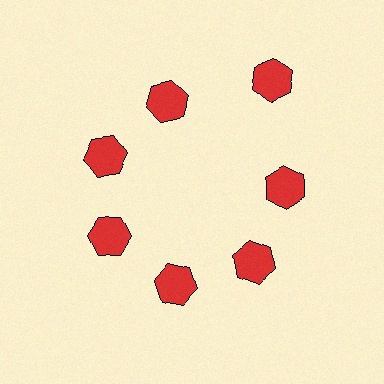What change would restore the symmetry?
The symmetry would be restored by moving it inward, back onto the ring so that all 7 hexagons sit at equal angles and equal distance from the center.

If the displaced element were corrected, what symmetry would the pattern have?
It would have 7-fold rotational symmetry — the pattern would map onto itself every 51 degrees.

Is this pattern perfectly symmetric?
No. The 7 red hexagons are arranged in a ring, but one element near the 1 o'clock position is pushed outward from the center, breaking the 7-fold rotational symmetry.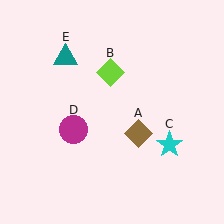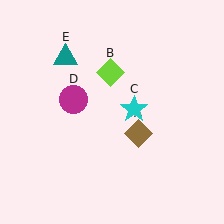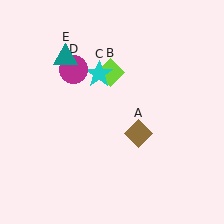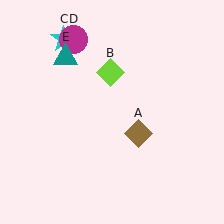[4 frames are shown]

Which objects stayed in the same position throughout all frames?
Brown diamond (object A) and lime diamond (object B) and teal triangle (object E) remained stationary.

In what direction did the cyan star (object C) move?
The cyan star (object C) moved up and to the left.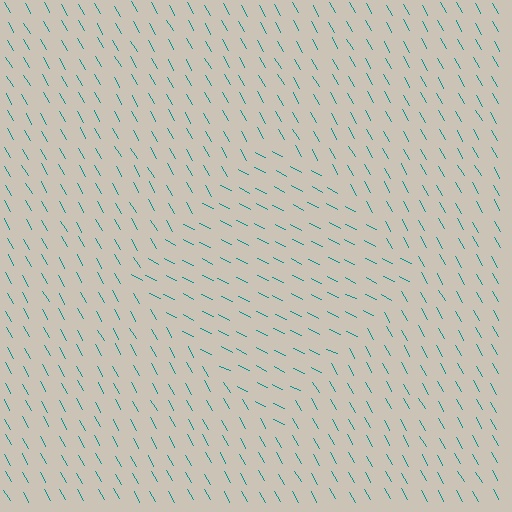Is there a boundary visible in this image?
Yes, there is a texture boundary formed by a change in line orientation.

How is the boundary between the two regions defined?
The boundary is defined purely by a change in line orientation (approximately 34 degrees difference). All lines are the same color and thickness.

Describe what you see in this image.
The image is filled with small teal line segments. A diamond region in the image has lines oriented differently from the surrounding lines, creating a visible texture boundary.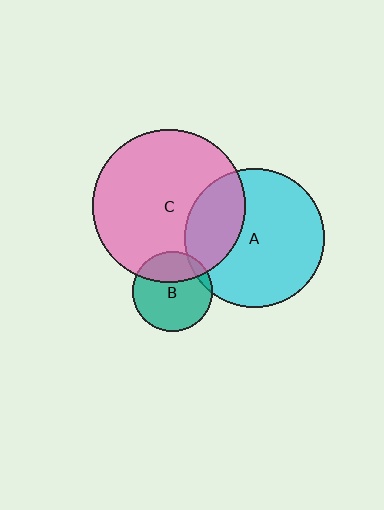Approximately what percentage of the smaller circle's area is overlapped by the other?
Approximately 30%.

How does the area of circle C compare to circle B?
Approximately 3.6 times.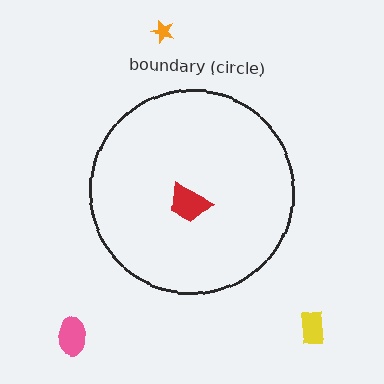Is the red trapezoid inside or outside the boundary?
Inside.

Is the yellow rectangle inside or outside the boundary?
Outside.